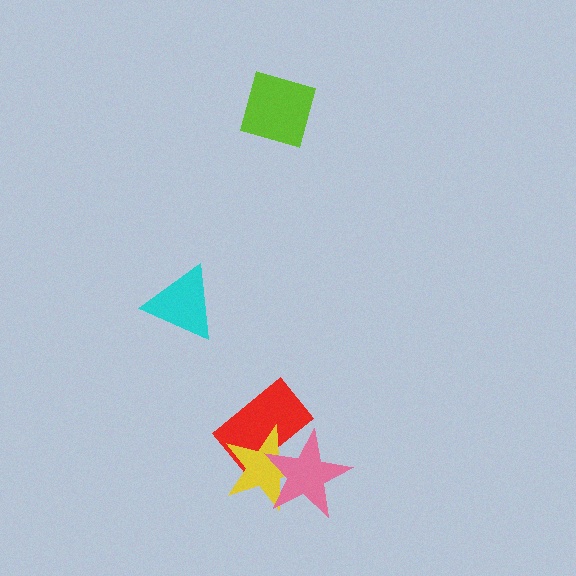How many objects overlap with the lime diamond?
0 objects overlap with the lime diamond.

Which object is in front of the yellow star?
The pink star is in front of the yellow star.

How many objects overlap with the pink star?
2 objects overlap with the pink star.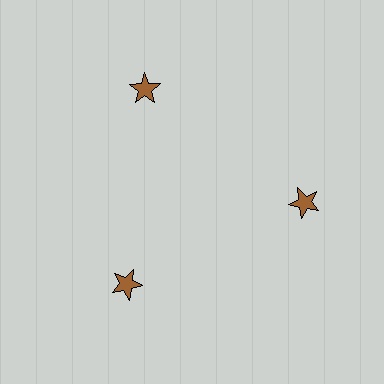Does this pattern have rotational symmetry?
Yes, this pattern has 3-fold rotational symmetry. It looks the same after rotating 120 degrees around the center.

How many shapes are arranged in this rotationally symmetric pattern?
There are 3 shapes, arranged in 3 groups of 1.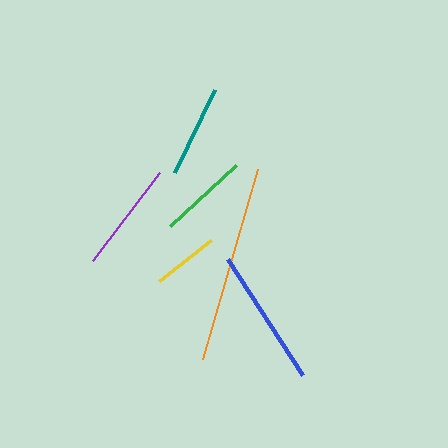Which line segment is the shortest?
The yellow line is the shortest at approximately 66 pixels.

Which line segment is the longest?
The orange line is the longest at approximately 198 pixels.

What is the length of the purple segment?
The purple segment is approximately 110 pixels long.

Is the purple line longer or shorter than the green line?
The purple line is longer than the green line.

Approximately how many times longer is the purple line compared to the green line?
The purple line is approximately 1.2 times the length of the green line.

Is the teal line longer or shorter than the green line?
The teal line is longer than the green line.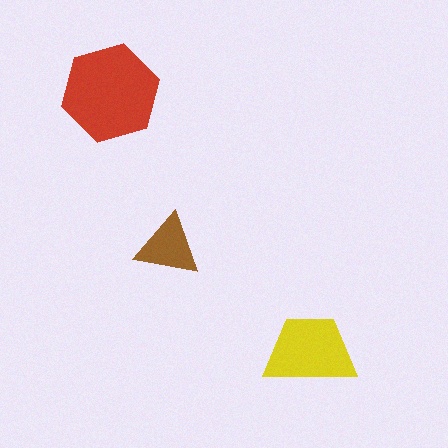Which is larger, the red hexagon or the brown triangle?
The red hexagon.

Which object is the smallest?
The brown triangle.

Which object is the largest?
The red hexagon.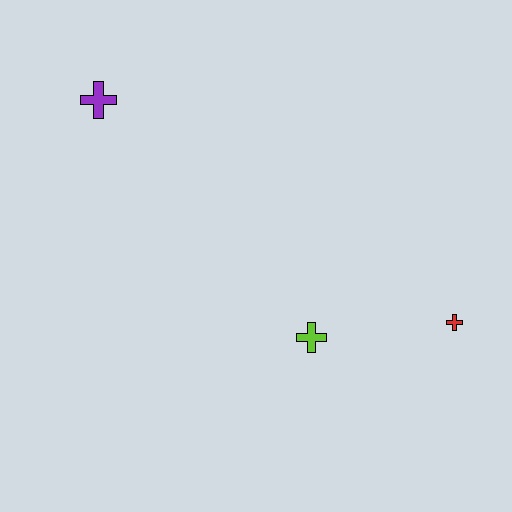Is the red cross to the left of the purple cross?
No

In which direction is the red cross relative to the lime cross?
The red cross is to the right of the lime cross.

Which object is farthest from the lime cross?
The purple cross is farthest from the lime cross.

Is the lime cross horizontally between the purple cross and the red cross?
Yes